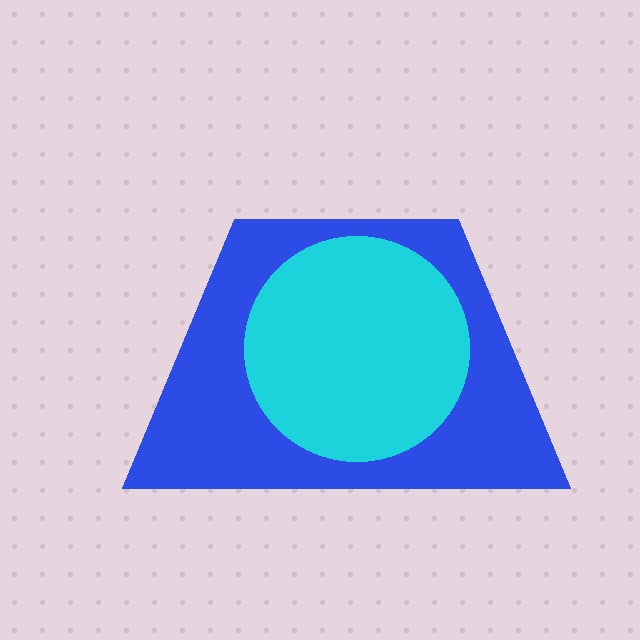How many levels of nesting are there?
2.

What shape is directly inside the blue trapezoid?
The cyan circle.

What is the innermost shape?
The cyan circle.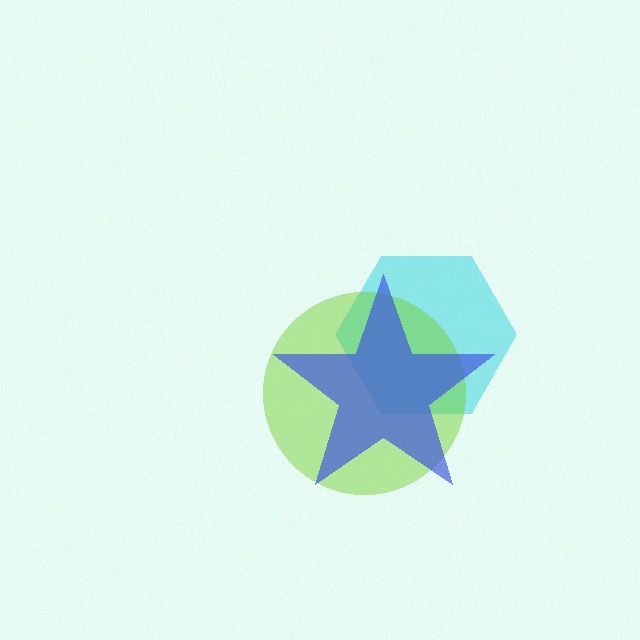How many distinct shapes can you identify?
There are 3 distinct shapes: a cyan hexagon, a lime circle, a blue star.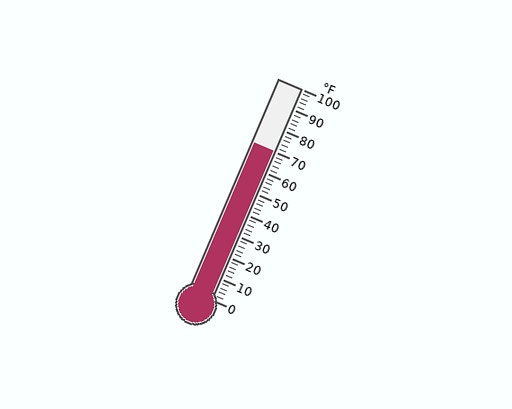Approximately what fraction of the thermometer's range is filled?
The thermometer is filled to approximately 70% of its range.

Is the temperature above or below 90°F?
The temperature is below 90°F.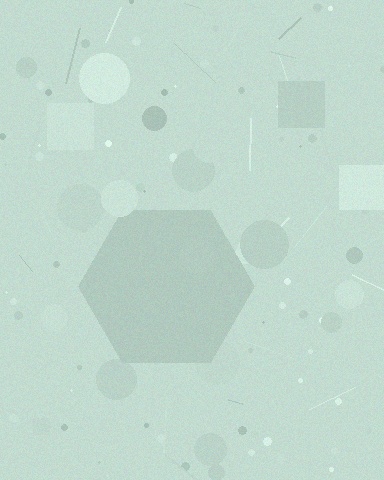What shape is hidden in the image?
A hexagon is hidden in the image.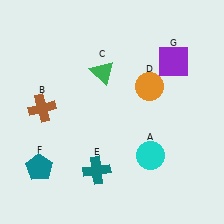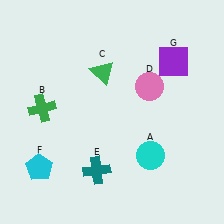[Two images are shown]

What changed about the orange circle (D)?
In Image 1, D is orange. In Image 2, it changed to pink.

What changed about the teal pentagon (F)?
In Image 1, F is teal. In Image 2, it changed to cyan.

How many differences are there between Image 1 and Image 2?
There are 3 differences between the two images.